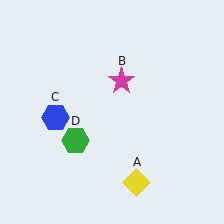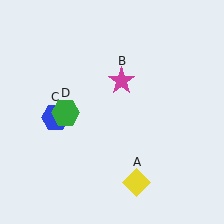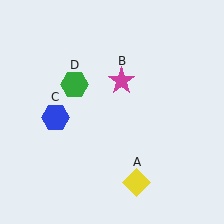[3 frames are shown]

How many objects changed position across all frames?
1 object changed position: green hexagon (object D).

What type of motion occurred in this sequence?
The green hexagon (object D) rotated clockwise around the center of the scene.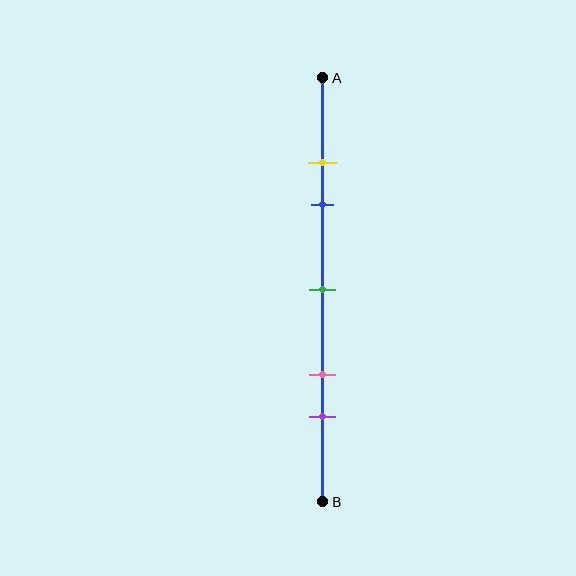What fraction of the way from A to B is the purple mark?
The purple mark is approximately 80% (0.8) of the way from A to B.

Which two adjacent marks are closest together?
The yellow and blue marks are the closest adjacent pair.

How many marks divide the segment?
There are 5 marks dividing the segment.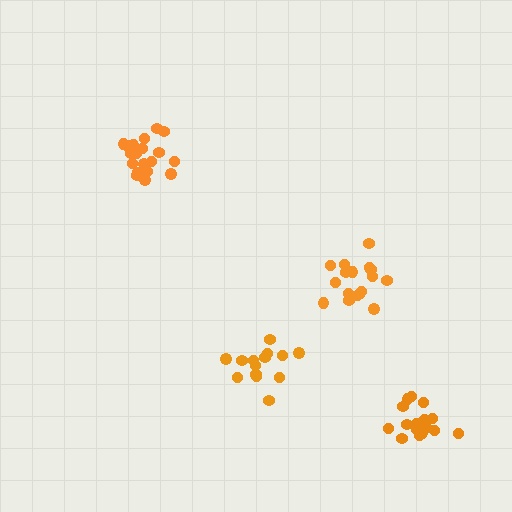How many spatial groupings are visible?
There are 4 spatial groupings.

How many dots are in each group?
Group 1: 20 dots, Group 2: 16 dots, Group 3: 14 dots, Group 4: 17 dots (67 total).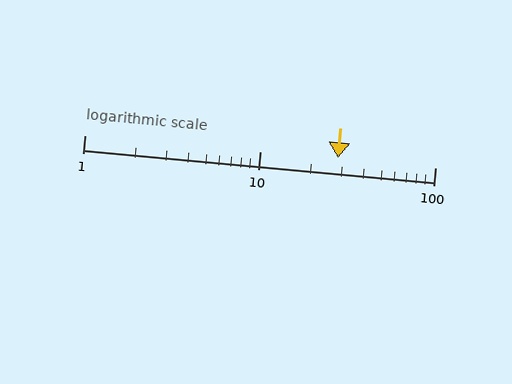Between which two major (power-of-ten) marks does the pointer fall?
The pointer is between 10 and 100.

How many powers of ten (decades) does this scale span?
The scale spans 2 decades, from 1 to 100.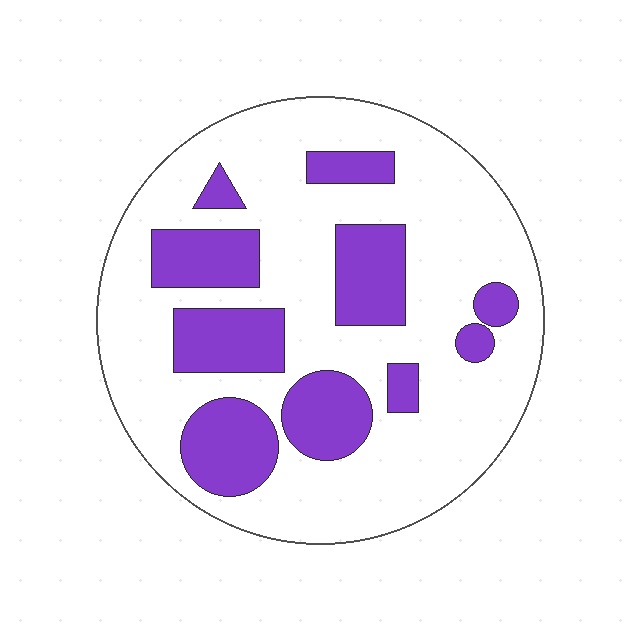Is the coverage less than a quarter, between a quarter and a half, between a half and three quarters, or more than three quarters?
Between a quarter and a half.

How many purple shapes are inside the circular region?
10.